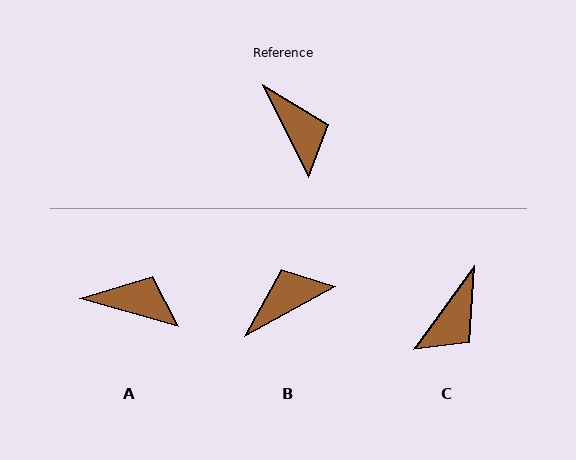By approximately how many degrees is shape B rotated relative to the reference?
Approximately 92 degrees counter-clockwise.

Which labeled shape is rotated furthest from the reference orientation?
B, about 92 degrees away.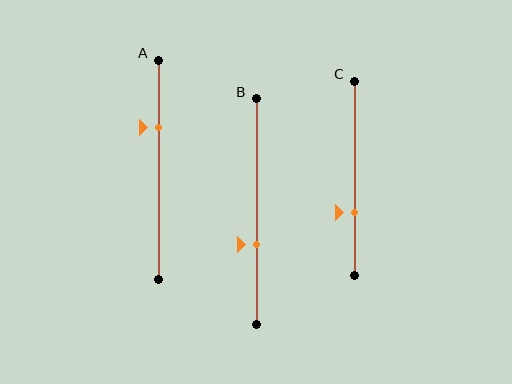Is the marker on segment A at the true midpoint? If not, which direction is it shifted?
No, the marker on segment A is shifted upward by about 19% of the segment length.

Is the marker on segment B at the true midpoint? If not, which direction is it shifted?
No, the marker on segment B is shifted downward by about 15% of the segment length.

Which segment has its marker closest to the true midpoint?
Segment B has its marker closest to the true midpoint.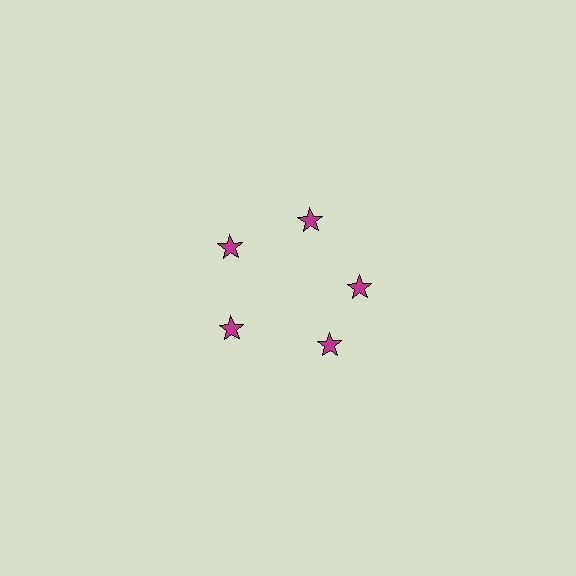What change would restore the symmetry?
The symmetry would be restored by rotating it back into even spacing with its neighbors so that all 5 stars sit at equal angles and equal distance from the center.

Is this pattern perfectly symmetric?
No. The 5 magenta stars are arranged in a ring, but one element near the 5 o'clock position is rotated out of alignment along the ring, breaking the 5-fold rotational symmetry.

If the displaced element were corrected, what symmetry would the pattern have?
It would have 5-fold rotational symmetry — the pattern would map onto itself every 72 degrees.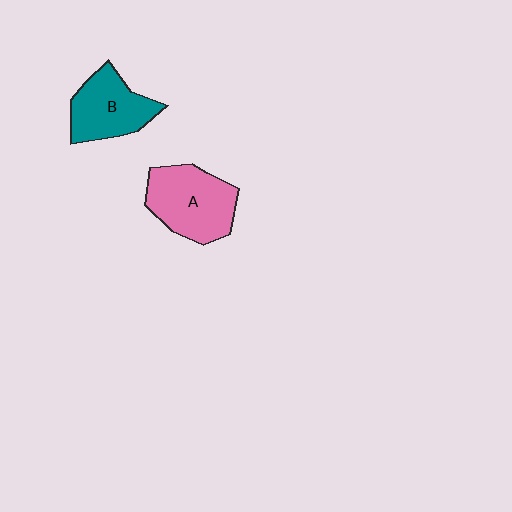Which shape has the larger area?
Shape A (pink).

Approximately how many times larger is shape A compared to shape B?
Approximately 1.2 times.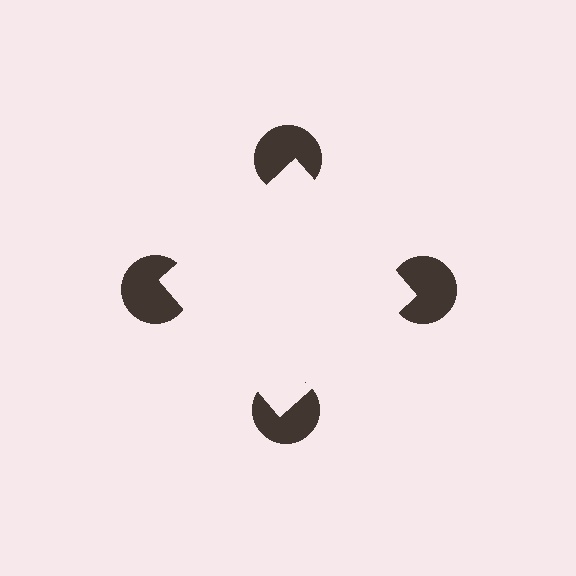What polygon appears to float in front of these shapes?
An illusory square — its edges are inferred from the aligned wedge cuts in the pac-man discs, not physically drawn.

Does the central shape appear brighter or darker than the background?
It typically appears slightly brighter than the background, even though no actual brightness change is drawn.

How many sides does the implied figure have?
4 sides.